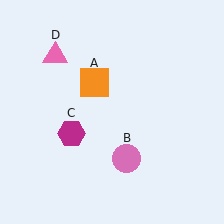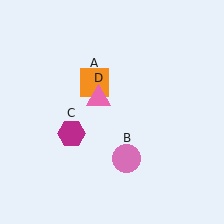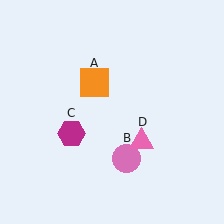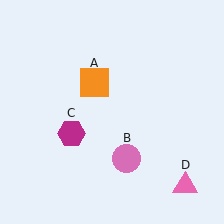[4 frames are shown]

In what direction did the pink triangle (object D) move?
The pink triangle (object D) moved down and to the right.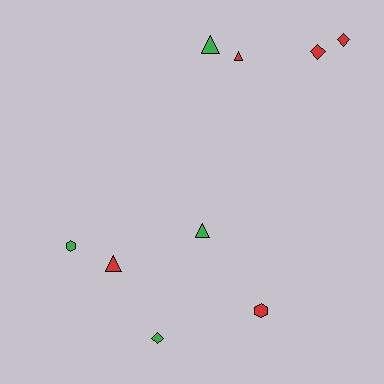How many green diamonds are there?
There is 1 green diamond.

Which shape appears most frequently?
Triangle, with 4 objects.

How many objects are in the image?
There are 9 objects.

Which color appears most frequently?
Red, with 5 objects.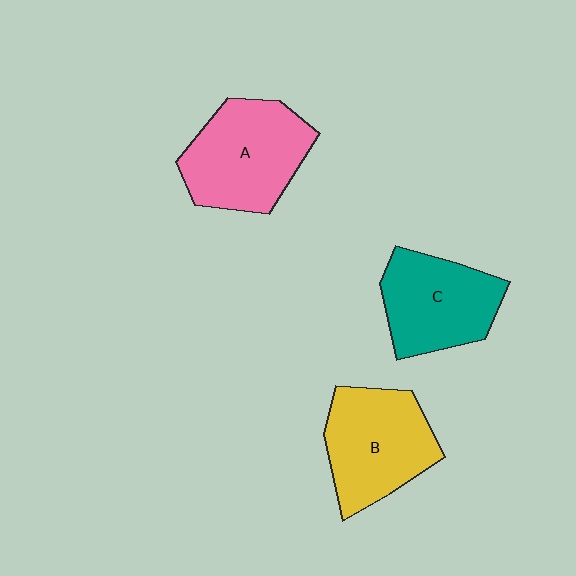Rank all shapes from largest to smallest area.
From largest to smallest: A (pink), B (yellow), C (teal).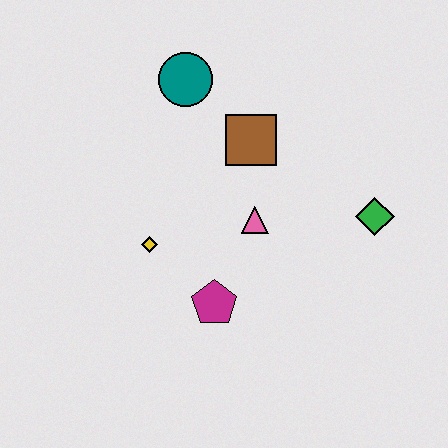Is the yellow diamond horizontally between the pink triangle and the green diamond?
No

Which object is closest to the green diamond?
The pink triangle is closest to the green diamond.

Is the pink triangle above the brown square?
No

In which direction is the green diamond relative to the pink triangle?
The green diamond is to the right of the pink triangle.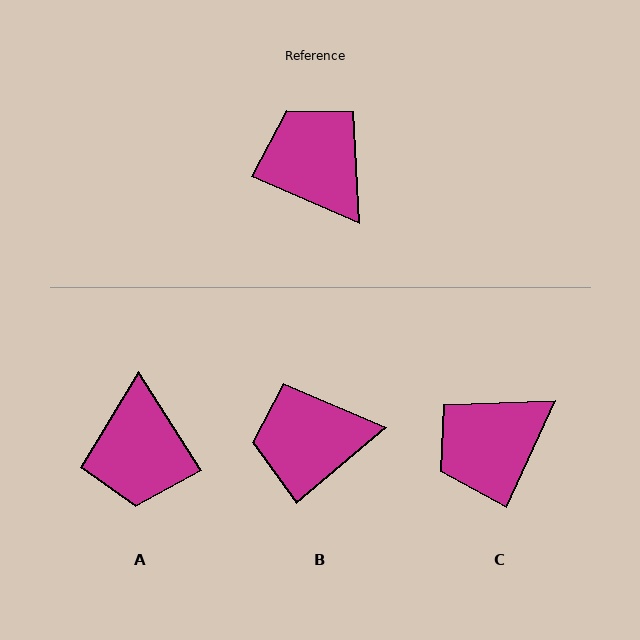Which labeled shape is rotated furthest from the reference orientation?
A, about 146 degrees away.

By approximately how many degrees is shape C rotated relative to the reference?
Approximately 89 degrees counter-clockwise.